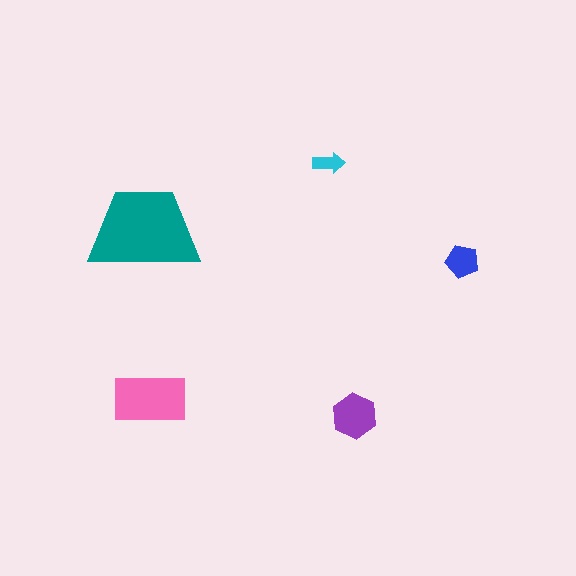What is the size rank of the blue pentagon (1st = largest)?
4th.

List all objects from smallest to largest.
The cyan arrow, the blue pentagon, the purple hexagon, the pink rectangle, the teal trapezoid.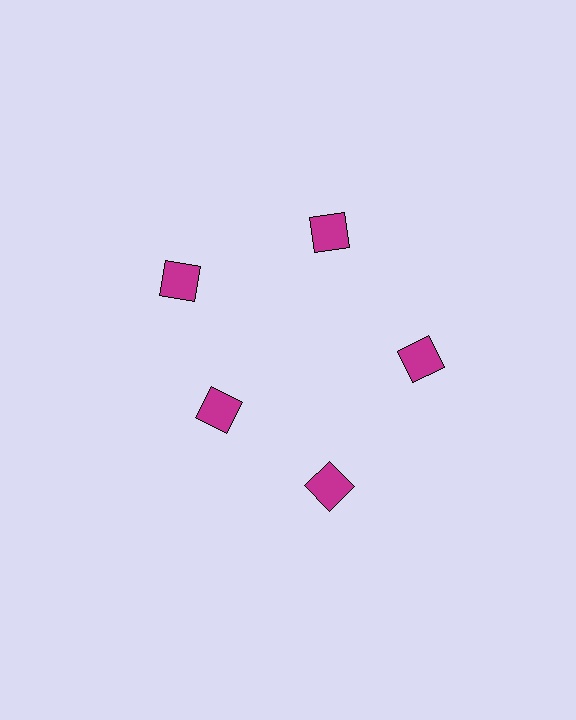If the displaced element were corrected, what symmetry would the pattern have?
It would have 5-fold rotational symmetry — the pattern would map onto itself every 72 degrees.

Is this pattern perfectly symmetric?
No. The 5 magenta diamonds are arranged in a ring, but one element near the 8 o'clock position is pulled inward toward the center, breaking the 5-fold rotational symmetry.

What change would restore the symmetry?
The symmetry would be restored by moving it outward, back onto the ring so that all 5 diamonds sit at equal angles and equal distance from the center.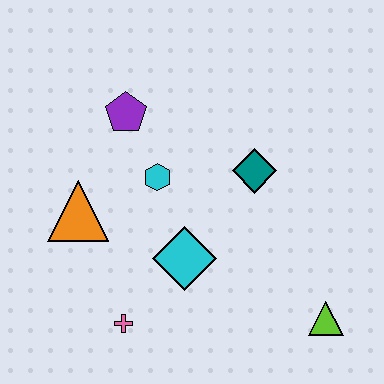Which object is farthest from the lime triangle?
The purple pentagon is farthest from the lime triangle.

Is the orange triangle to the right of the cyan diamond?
No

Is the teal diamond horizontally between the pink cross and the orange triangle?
No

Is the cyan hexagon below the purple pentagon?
Yes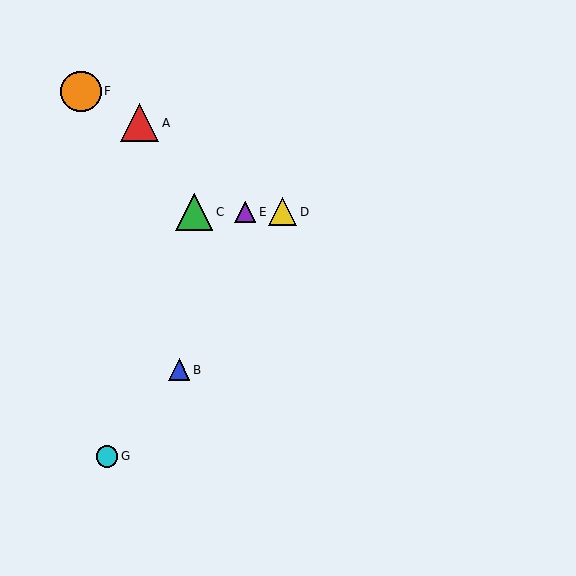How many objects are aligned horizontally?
3 objects (C, D, E) are aligned horizontally.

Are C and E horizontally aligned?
Yes, both are at y≈212.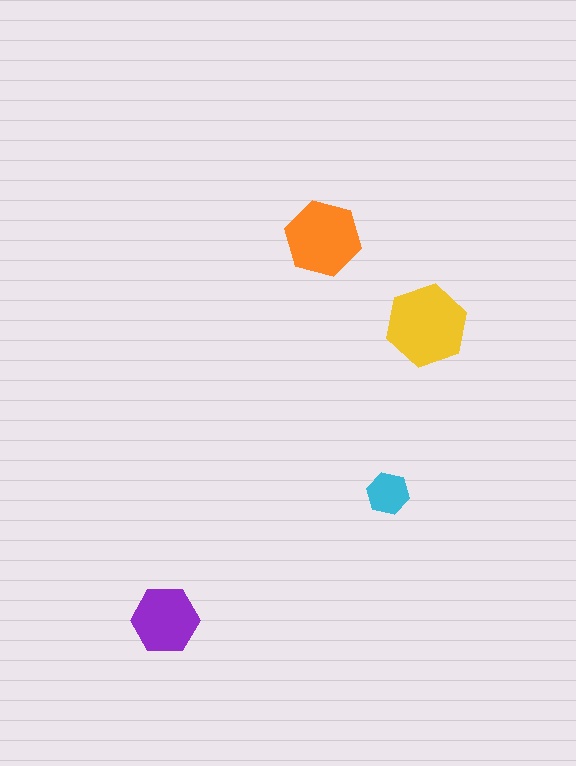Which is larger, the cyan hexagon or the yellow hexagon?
The yellow one.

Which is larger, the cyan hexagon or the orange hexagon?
The orange one.